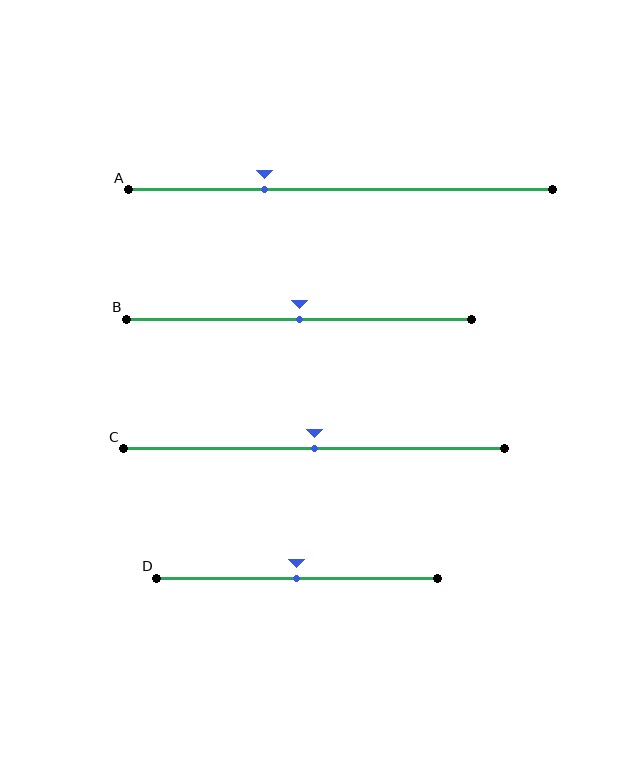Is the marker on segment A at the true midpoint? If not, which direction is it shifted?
No, the marker on segment A is shifted to the left by about 18% of the segment length.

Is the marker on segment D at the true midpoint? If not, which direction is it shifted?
Yes, the marker on segment D is at the true midpoint.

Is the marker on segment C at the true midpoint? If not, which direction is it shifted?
Yes, the marker on segment C is at the true midpoint.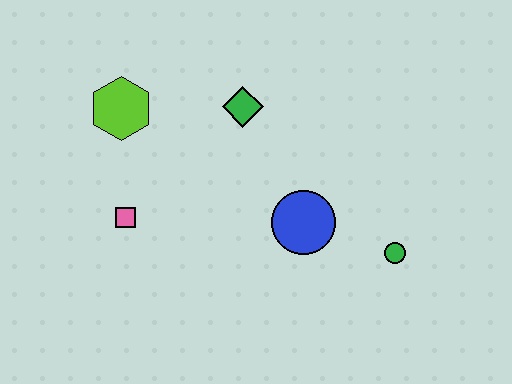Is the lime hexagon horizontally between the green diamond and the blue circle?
No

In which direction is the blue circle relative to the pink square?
The blue circle is to the right of the pink square.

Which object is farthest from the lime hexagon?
The green circle is farthest from the lime hexagon.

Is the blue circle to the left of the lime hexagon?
No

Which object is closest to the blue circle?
The green circle is closest to the blue circle.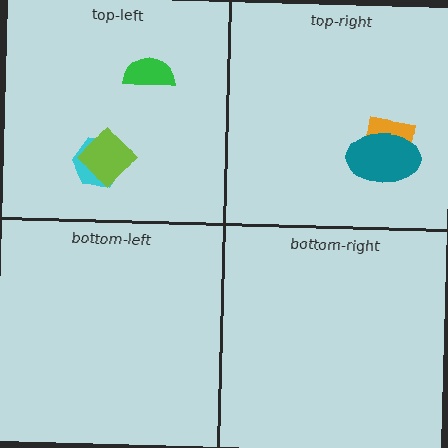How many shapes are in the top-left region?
3.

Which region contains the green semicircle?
The top-left region.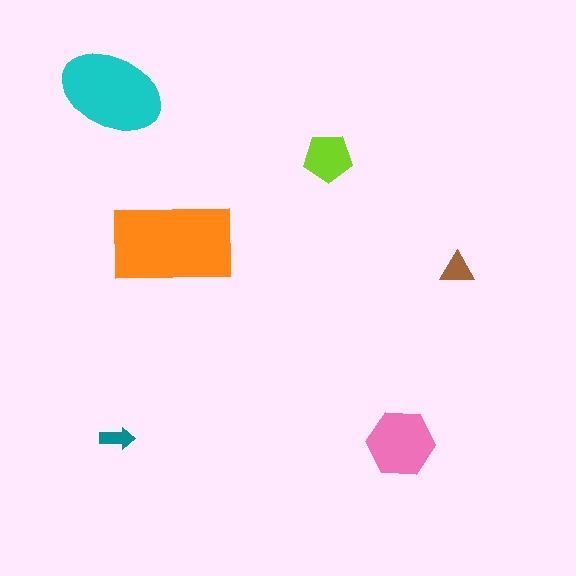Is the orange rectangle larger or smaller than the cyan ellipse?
Larger.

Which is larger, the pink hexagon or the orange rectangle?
The orange rectangle.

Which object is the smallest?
The teal arrow.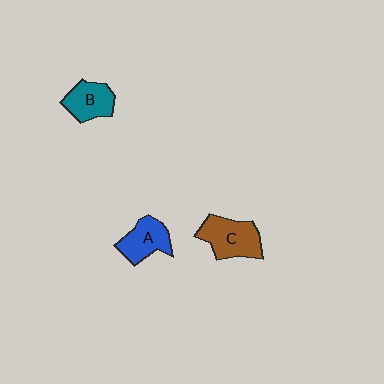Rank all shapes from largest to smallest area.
From largest to smallest: C (brown), A (blue), B (teal).